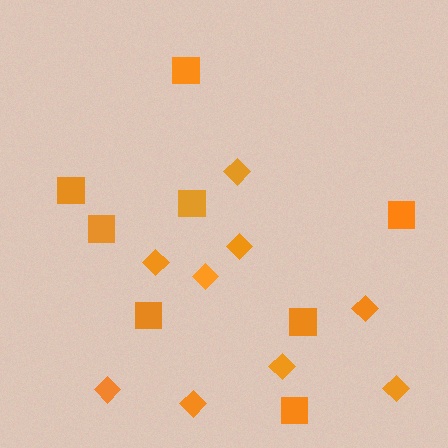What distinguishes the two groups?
There are 2 groups: one group of squares (8) and one group of diamonds (9).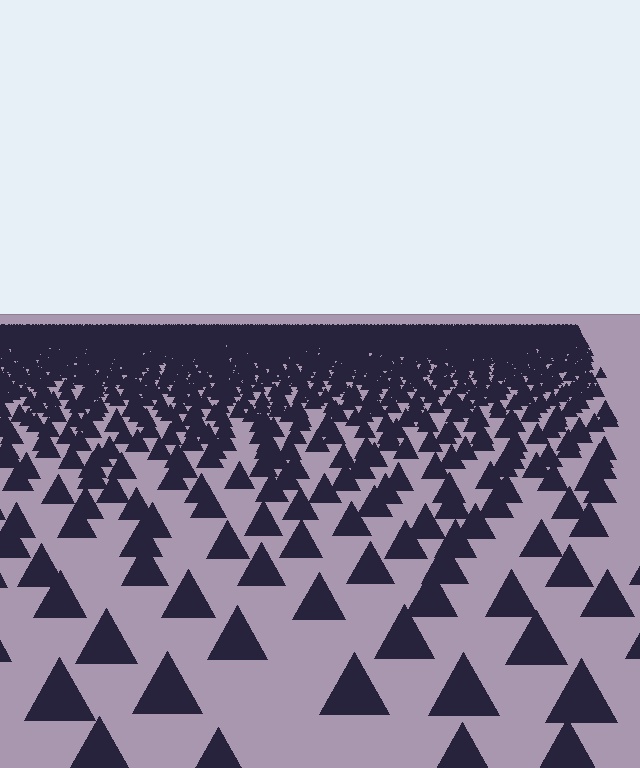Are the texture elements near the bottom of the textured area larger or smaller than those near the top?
Larger. Near the bottom, elements are closer to the viewer and appear at a bigger on-screen size.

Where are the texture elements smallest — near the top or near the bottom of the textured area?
Near the top.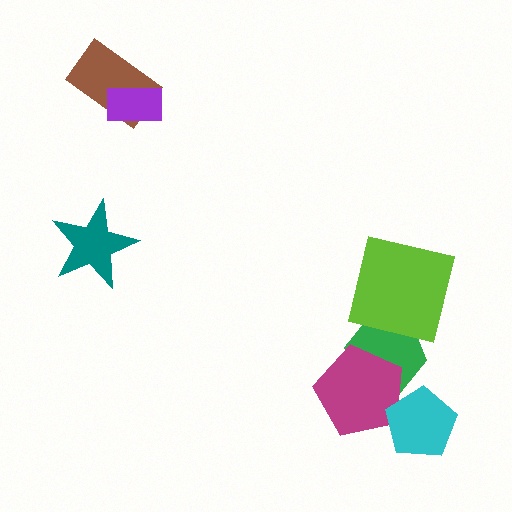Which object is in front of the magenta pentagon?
The cyan pentagon is in front of the magenta pentagon.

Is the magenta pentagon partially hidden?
Yes, it is partially covered by another shape.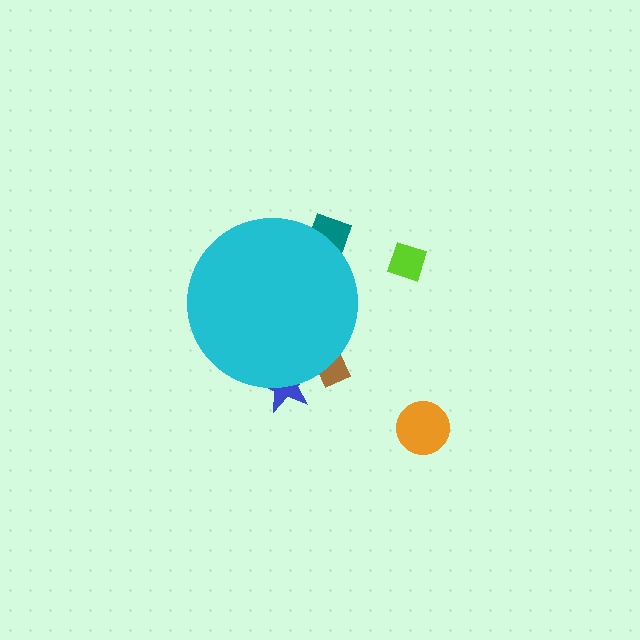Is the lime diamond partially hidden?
No, the lime diamond is fully visible.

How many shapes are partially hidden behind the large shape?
3 shapes are partially hidden.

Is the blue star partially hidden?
Yes, the blue star is partially hidden behind the cyan circle.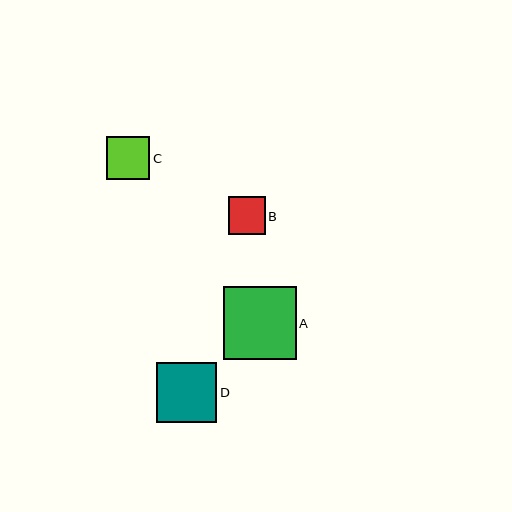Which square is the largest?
Square A is the largest with a size of approximately 73 pixels.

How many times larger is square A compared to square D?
Square A is approximately 1.2 times the size of square D.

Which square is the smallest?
Square B is the smallest with a size of approximately 37 pixels.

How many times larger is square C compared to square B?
Square C is approximately 1.2 times the size of square B.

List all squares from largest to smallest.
From largest to smallest: A, D, C, B.